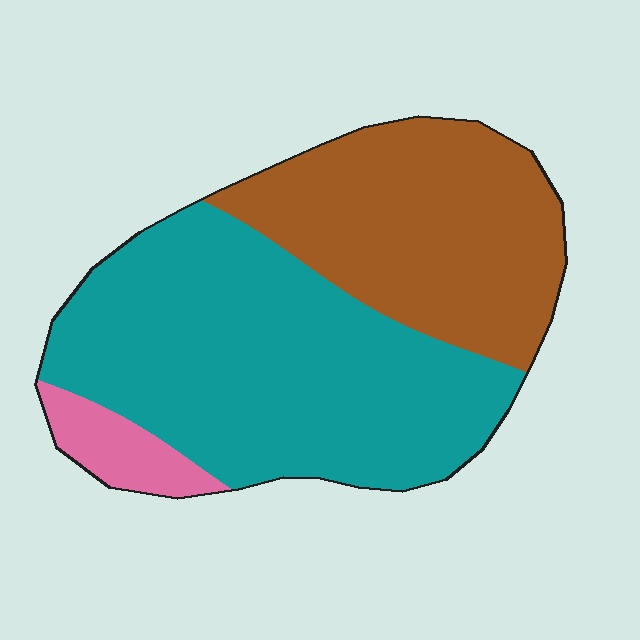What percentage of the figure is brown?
Brown takes up between a third and a half of the figure.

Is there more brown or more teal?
Teal.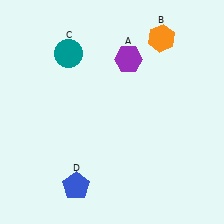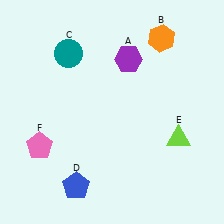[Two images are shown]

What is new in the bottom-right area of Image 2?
A lime triangle (E) was added in the bottom-right area of Image 2.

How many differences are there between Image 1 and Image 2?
There are 2 differences between the two images.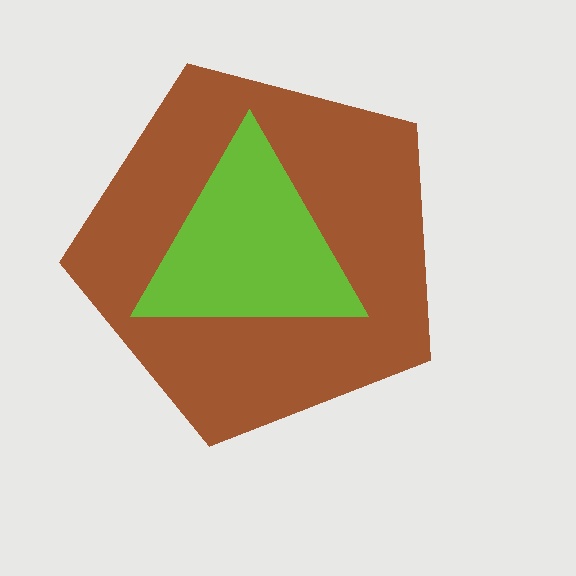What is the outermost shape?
The brown pentagon.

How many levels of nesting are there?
2.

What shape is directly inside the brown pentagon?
The lime triangle.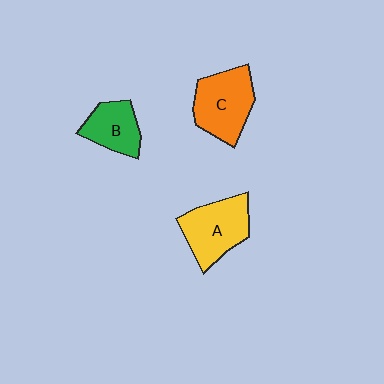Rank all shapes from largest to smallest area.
From largest to smallest: C (orange), A (yellow), B (green).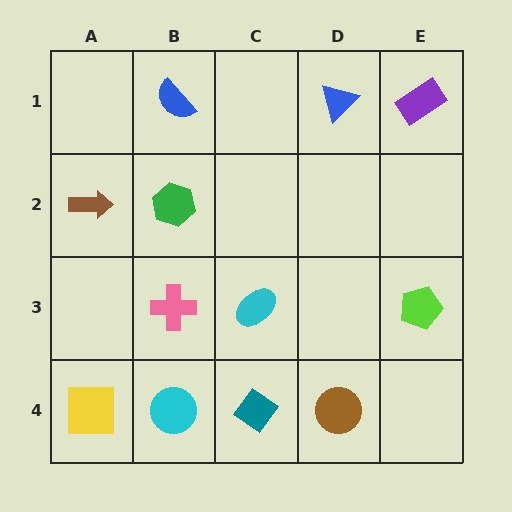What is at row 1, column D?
A blue triangle.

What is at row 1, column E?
A purple rectangle.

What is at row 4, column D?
A brown circle.